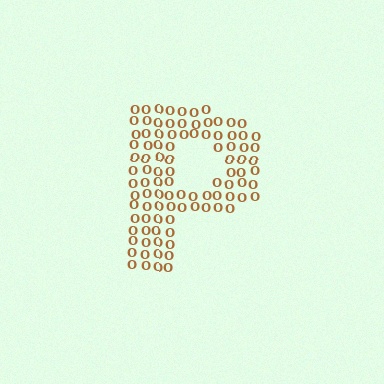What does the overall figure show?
The overall figure shows the letter P.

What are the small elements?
The small elements are letter O's.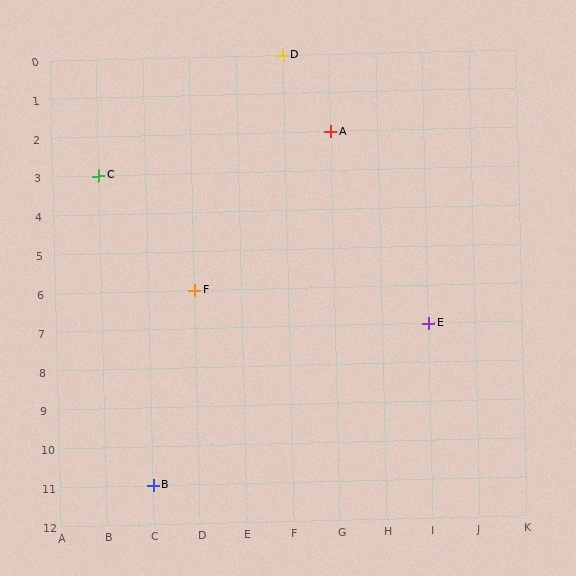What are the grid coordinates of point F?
Point F is at grid coordinates (D, 6).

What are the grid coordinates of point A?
Point A is at grid coordinates (G, 2).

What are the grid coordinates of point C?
Point C is at grid coordinates (B, 3).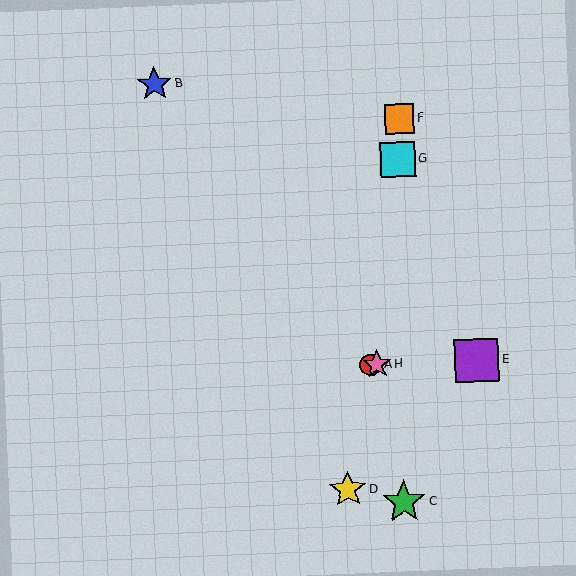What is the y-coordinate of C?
Object C is at y≈502.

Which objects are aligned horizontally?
Objects A, E, H are aligned horizontally.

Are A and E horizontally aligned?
Yes, both are at y≈365.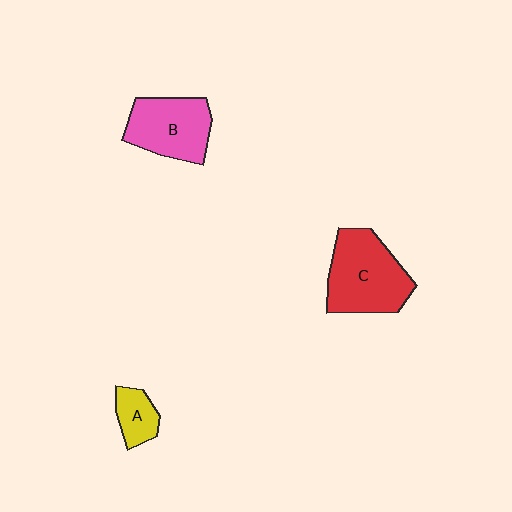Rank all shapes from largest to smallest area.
From largest to smallest: C (red), B (pink), A (yellow).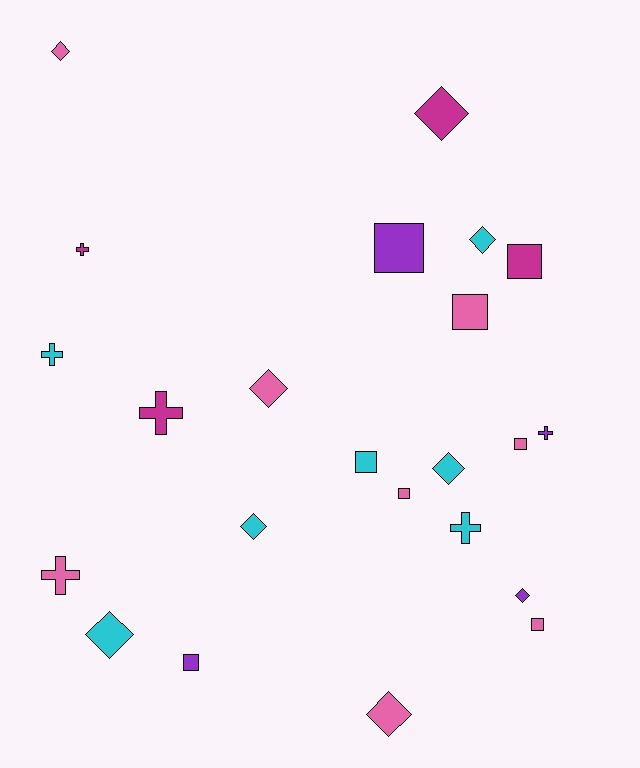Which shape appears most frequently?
Diamond, with 9 objects.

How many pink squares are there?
There are 4 pink squares.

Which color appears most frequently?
Pink, with 8 objects.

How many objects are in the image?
There are 23 objects.